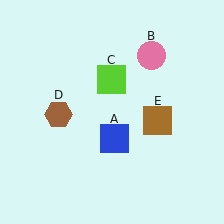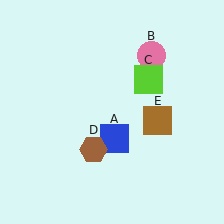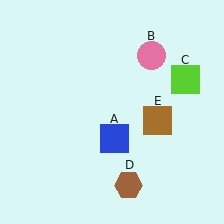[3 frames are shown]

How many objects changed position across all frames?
2 objects changed position: lime square (object C), brown hexagon (object D).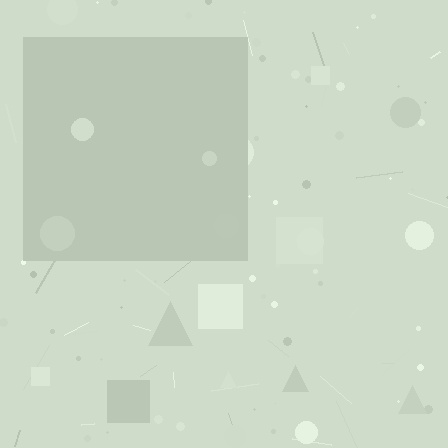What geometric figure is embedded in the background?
A square is embedded in the background.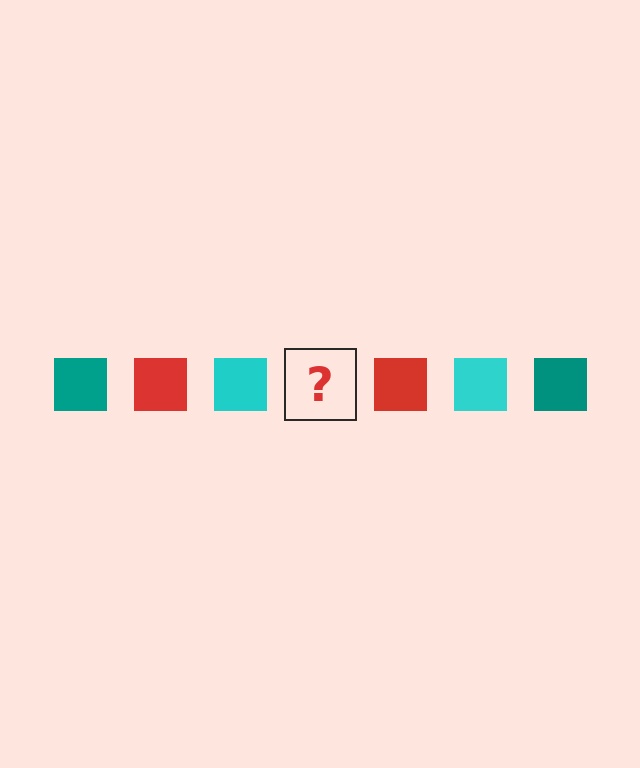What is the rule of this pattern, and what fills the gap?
The rule is that the pattern cycles through teal, red, cyan squares. The gap should be filled with a teal square.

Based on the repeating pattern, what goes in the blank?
The blank should be a teal square.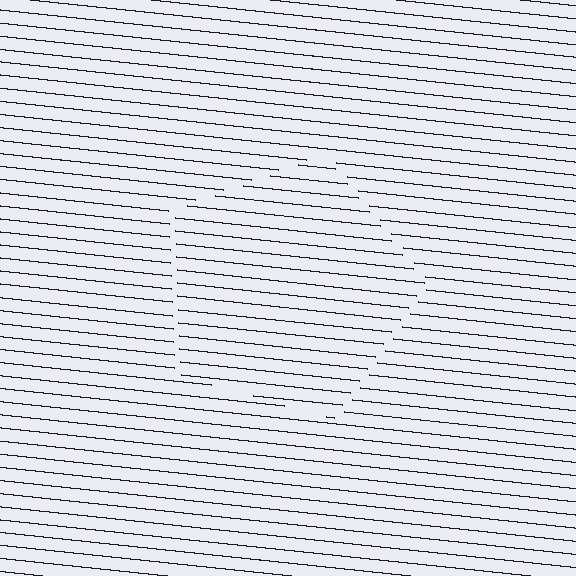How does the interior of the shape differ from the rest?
The interior of the shape contains the same grating, shifted by half a period — the contour is defined by the phase discontinuity where line-ends from the inner and outer gratings abut.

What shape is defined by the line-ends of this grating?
An illusory pentagon. The interior of the shape contains the same grating, shifted by half a period — the contour is defined by the phase discontinuity where line-ends from the inner and outer gratings abut.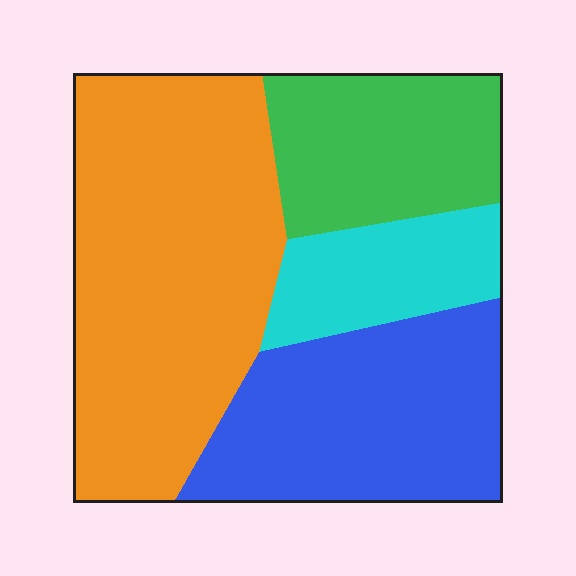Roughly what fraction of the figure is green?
Green covers around 20% of the figure.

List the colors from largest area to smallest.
From largest to smallest: orange, blue, green, cyan.